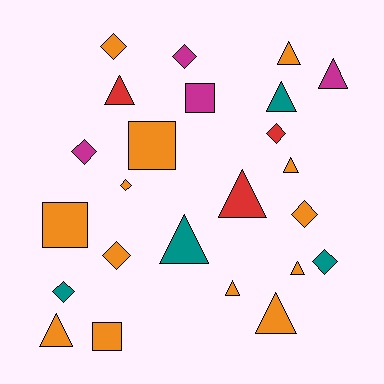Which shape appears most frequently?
Triangle, with 11 objects.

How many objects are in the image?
There are 24 objects.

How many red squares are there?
There are no red squares.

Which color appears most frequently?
Orange, with 13 objects.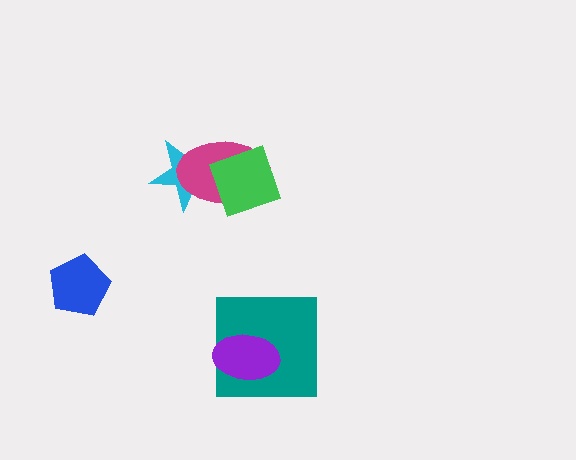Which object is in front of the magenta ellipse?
The green square is in front of the magenta ellipse.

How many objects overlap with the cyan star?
2 objects overlap with the cyan star.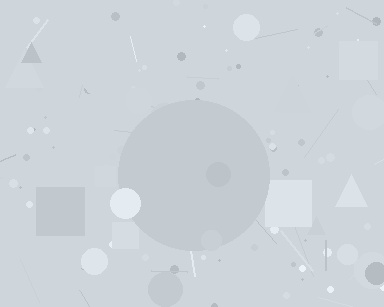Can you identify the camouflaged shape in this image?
The camouflaged shape is a circle.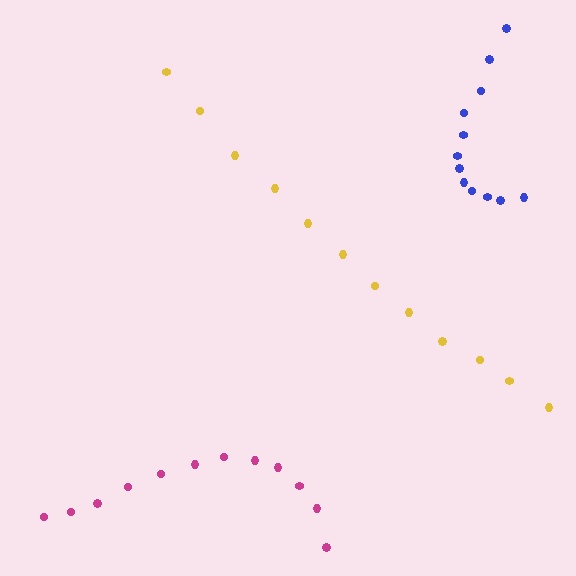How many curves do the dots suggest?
There are 3 distinct paths.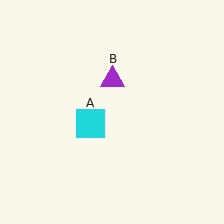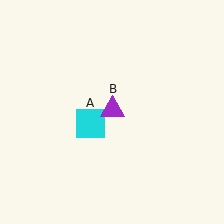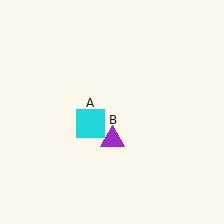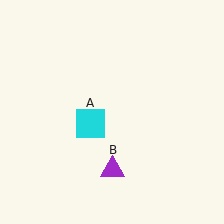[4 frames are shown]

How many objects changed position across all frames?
1 object changed position: purple triangle (object B).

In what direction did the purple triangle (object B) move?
The purple triangle (object B) moved down.